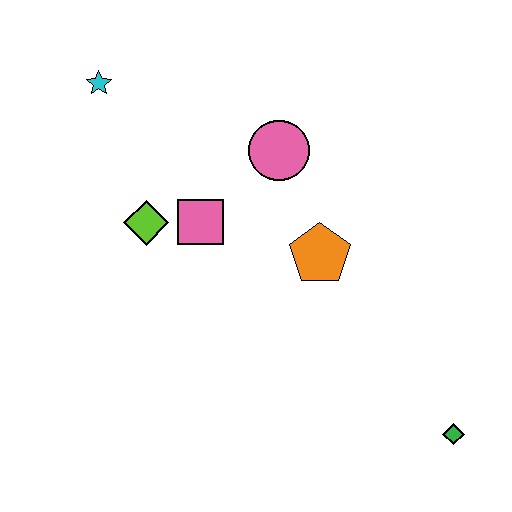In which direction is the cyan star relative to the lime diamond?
The cyan star is above the lime diamond.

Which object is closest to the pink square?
The lime diamond is closest to the pink square.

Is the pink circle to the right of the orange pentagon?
No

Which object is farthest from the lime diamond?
The green diamond is farthest from the lime diamond.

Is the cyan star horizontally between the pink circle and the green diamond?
No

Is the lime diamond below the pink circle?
Yes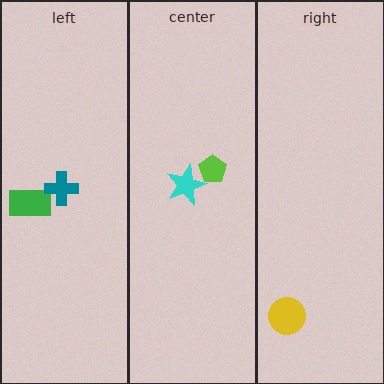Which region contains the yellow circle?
The right region.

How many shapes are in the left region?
2.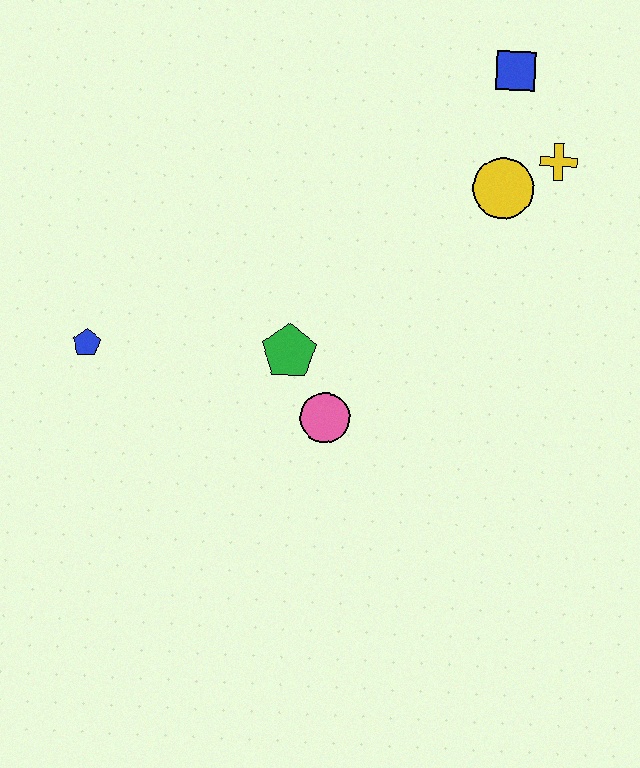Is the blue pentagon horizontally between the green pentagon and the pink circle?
No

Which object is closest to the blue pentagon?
The green pentagon is closest to the blue pentagon.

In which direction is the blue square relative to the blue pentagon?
The blue square is to the right of the blue pentagon.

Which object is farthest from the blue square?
The blue pentagon is farthest from the blue square.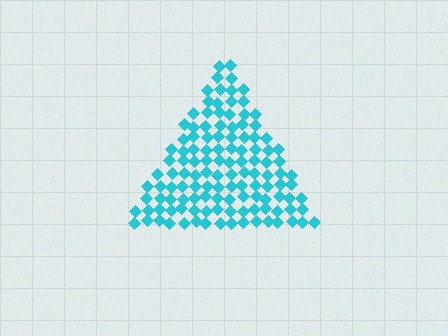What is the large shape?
The large shape is a triangle.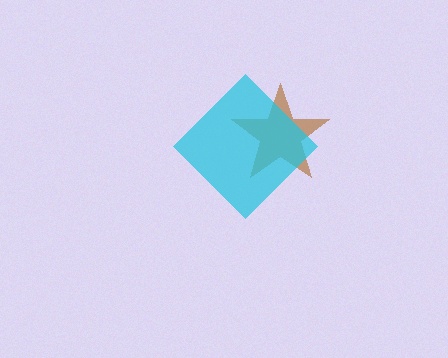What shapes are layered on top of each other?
The layered shapes are: a brown star, a cyan diamond.